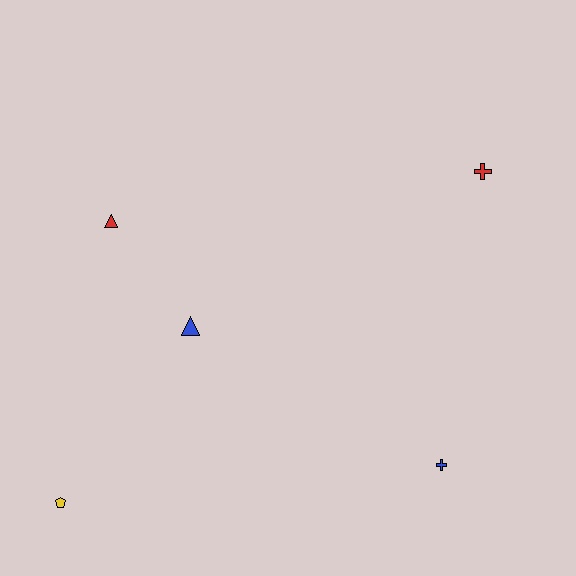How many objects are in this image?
There are 5 objects.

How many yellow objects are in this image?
There is 1 yellow object.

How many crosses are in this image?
There are 2 crosses.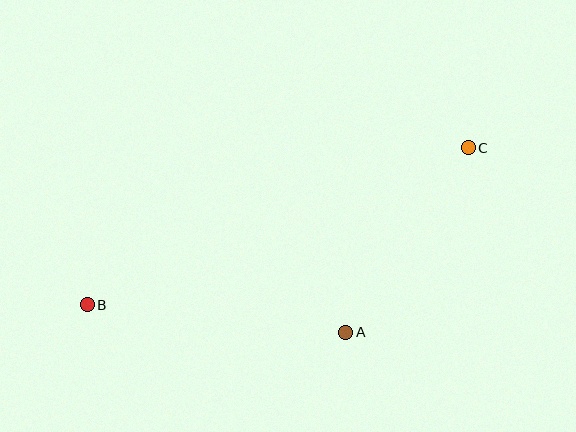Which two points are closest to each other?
Points A and C are closest to each other.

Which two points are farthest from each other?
Points B and C are farthest from each other.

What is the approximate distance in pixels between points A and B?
The distance between A and B is approximately 260 pixels.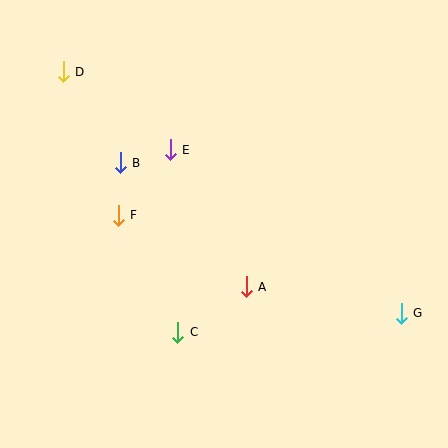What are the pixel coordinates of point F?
Point F is at (118, 215).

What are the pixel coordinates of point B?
Point B is at (120, 163).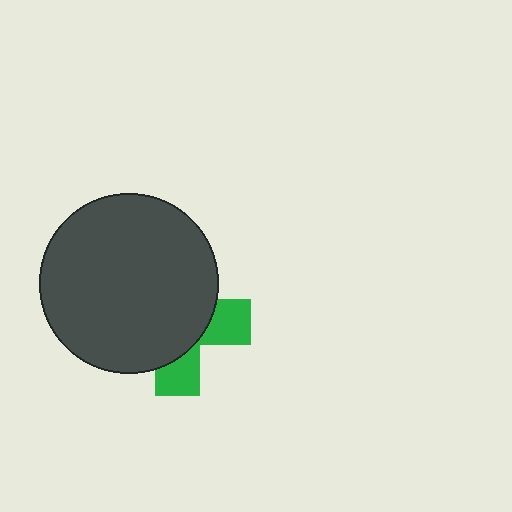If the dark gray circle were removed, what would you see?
You would see the complete green cross.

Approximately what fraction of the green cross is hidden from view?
Roughly 68% of the green cross is hidden behind the dark gray circle.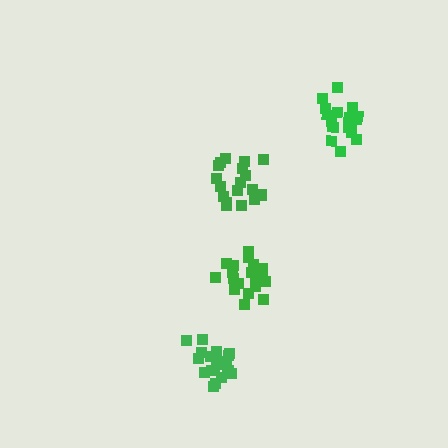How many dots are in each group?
Group 1: 18 dots, Group 2: 18 dots, Group 3: 19 dots, Group 4: 21 dots (76 total).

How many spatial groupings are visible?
There are 4 spatial groupings.